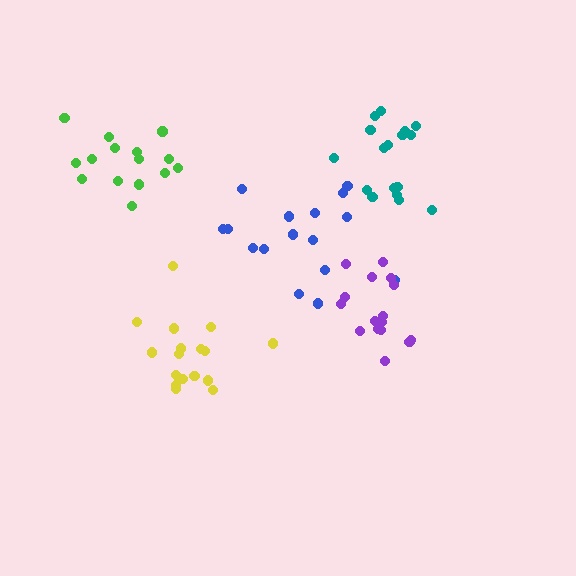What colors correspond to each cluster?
The clusters are colored: yellow, teal, green, blue, purple.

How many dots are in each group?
Group 1: 17 dots, Group 2: 17 dots, Group 3: 15 dots, Group 4: 16 dots, Group 5: 16 dots (81 total).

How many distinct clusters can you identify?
There are 5 distinct clusters.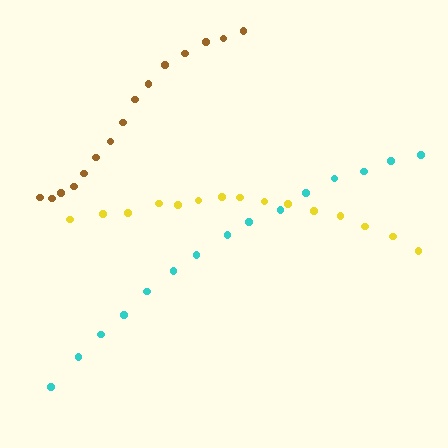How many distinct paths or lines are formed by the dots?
There are 3 distinct paths.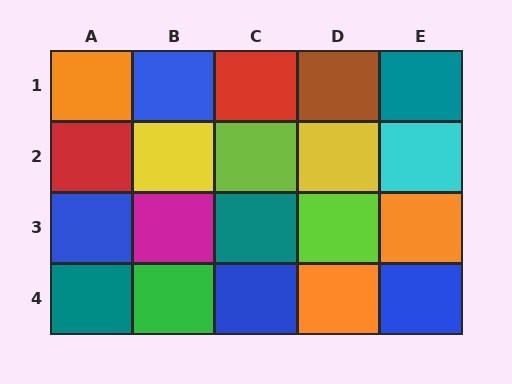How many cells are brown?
1 cell is brown.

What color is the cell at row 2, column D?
Yellow.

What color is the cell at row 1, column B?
Blue.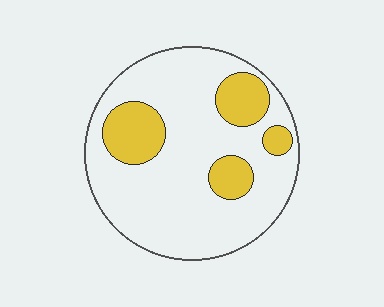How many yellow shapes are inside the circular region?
4.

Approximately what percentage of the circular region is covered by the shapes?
Approximately 20%.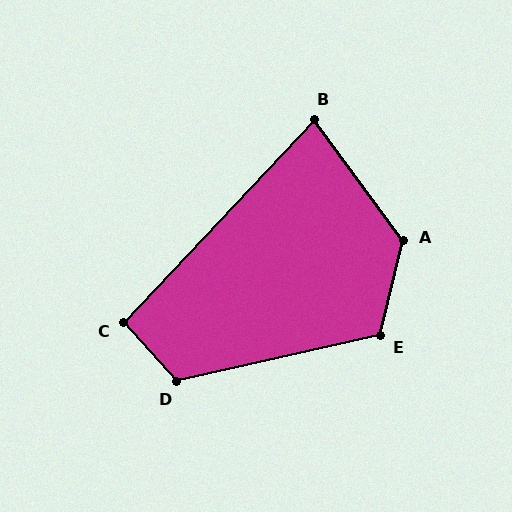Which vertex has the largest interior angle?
A, at approximately 130 degrees.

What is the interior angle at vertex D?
Approximately 120 degrees (obtuse).